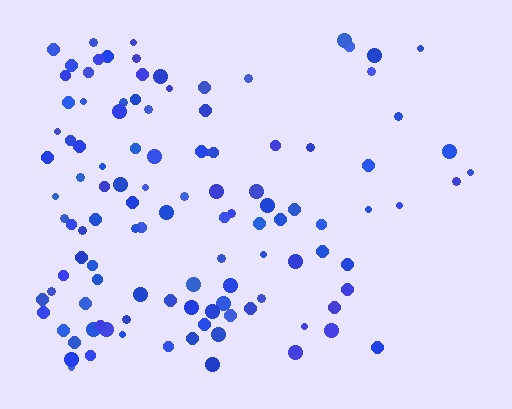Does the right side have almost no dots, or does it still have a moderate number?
Still a moderate number, just noticeably fewer than the left.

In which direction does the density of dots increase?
From right to left, with the left side densest.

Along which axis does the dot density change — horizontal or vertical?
Horizontal.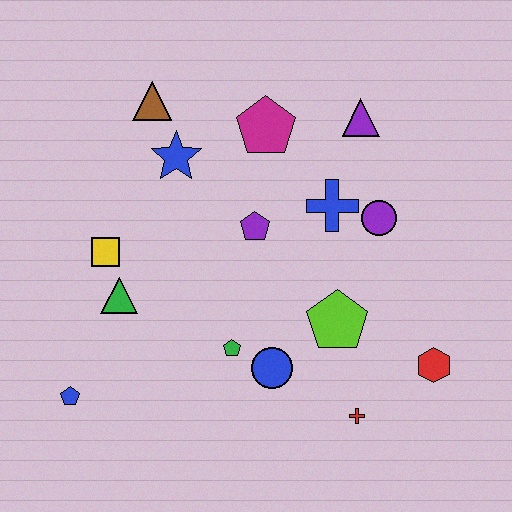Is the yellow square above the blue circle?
Yes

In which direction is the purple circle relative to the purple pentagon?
The purple circle is to the right of the purple pentagon.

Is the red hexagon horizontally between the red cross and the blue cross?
No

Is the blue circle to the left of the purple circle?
Yes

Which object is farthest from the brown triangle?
The red hexagon is farthest from the brown triangle.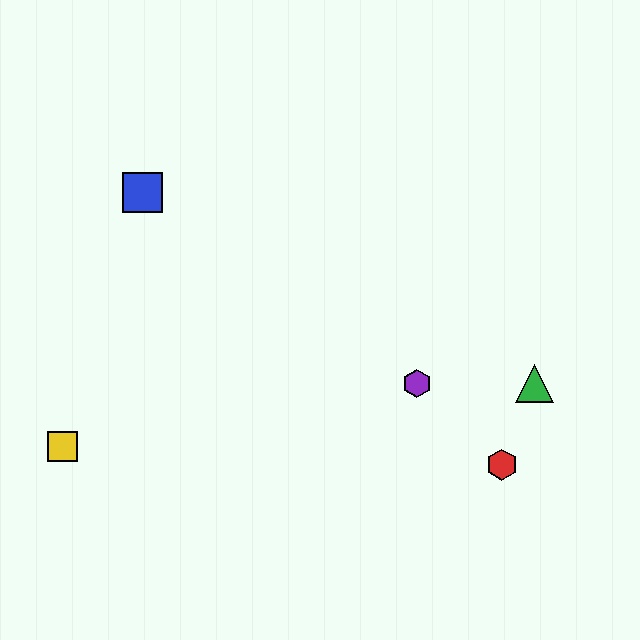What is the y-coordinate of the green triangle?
The green triangle is at y≈384.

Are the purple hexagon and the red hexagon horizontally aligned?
No, the purple hexagon is at y≈384 and the red hexagon is at y≈465.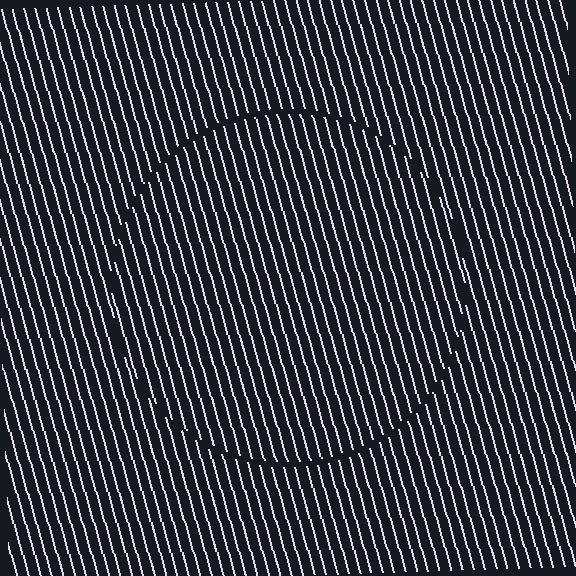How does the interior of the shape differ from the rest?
The interior of the shape contains the same grating, shifted by half a period — the contour is defined by the phase discontinuity where line-ends from the inner and outer gratings abut.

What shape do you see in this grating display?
An illusory circle. The interior of the shape contains the same grating, shifted by half a period — the contour is defined by the phase discontinuity where line-ends from the inner and outer gratings abut.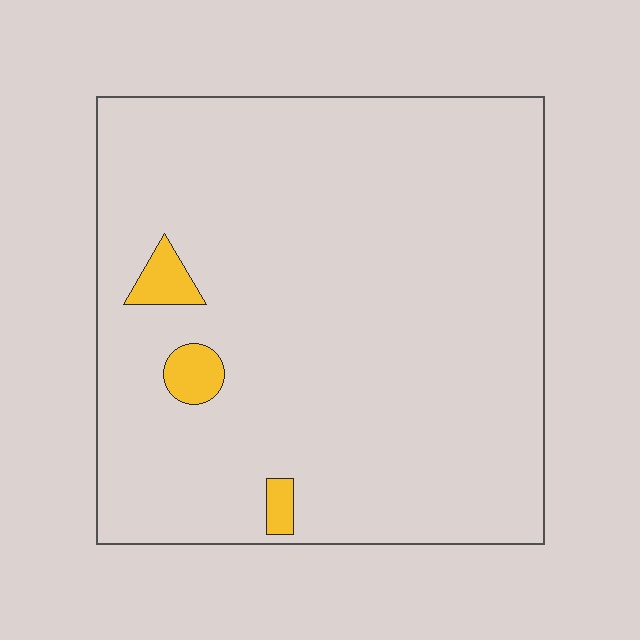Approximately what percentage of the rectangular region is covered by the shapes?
Approximately 5%.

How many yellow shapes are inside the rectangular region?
3.